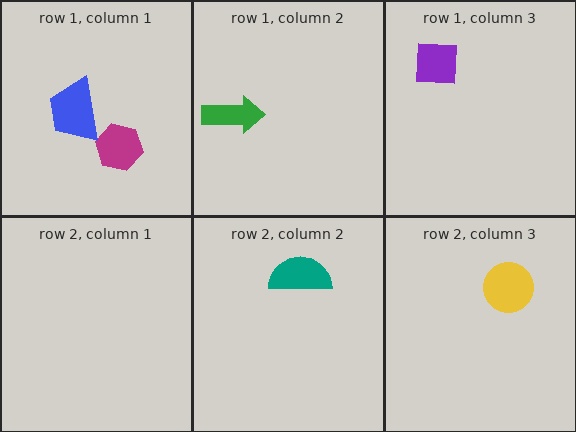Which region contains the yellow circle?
The row 2, column 3 region.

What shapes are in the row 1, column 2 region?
The green arrow.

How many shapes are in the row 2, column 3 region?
1.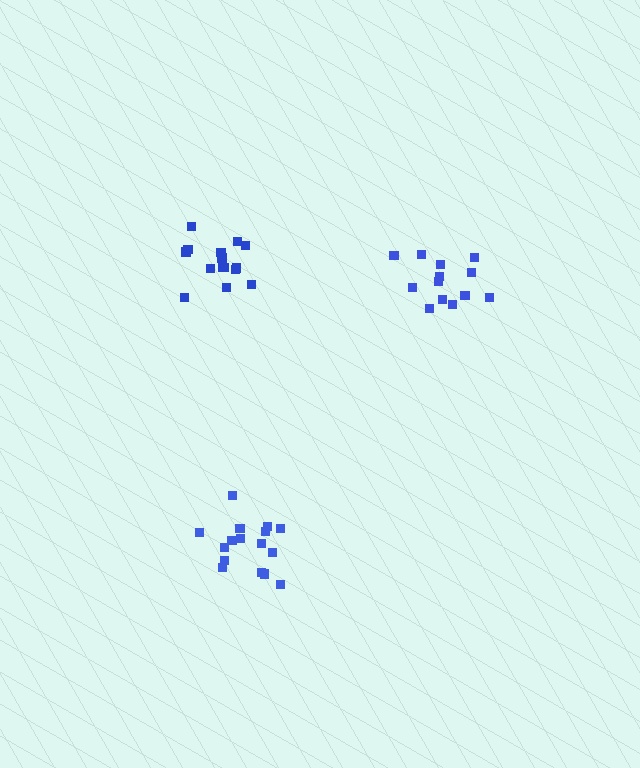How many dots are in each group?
Group 1: 16 dots, Group 2: 15 dots, Group 3: 13 dots (44 total).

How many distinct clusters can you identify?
There are 3 distinct clusters.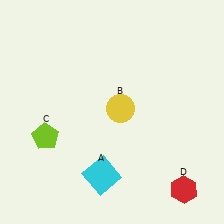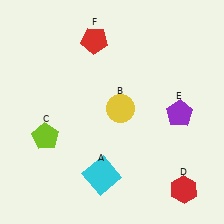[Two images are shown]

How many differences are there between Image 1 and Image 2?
There are 2 differences between the two images.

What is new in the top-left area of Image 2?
A red pentagon (F) was added in the top-left area of Image 2.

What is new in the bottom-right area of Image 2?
A purple pentagon (E) was added in the bottom-right area of Image 2.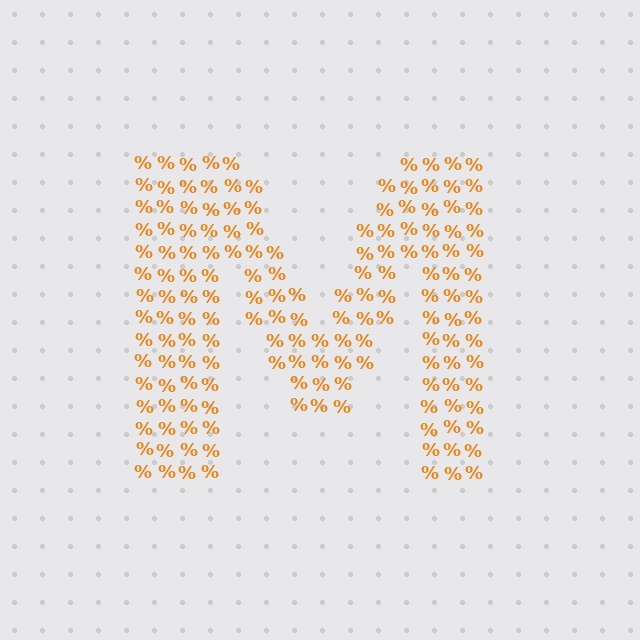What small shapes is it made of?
It is made of small percent signs.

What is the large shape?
The large shape is the letter M.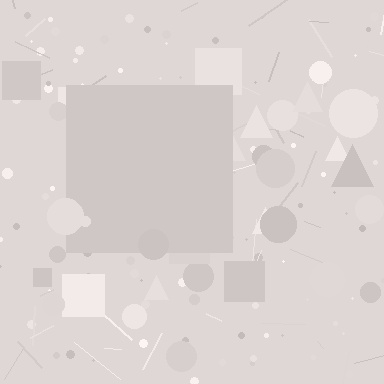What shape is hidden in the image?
A square is hidden in the image.